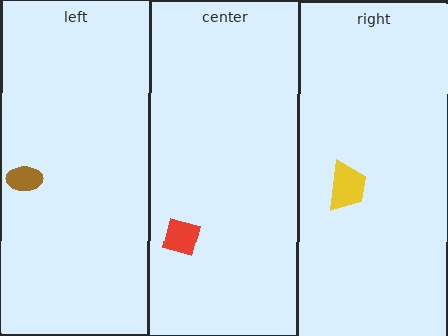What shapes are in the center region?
The red square.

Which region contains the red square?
The center region.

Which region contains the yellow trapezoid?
The right region.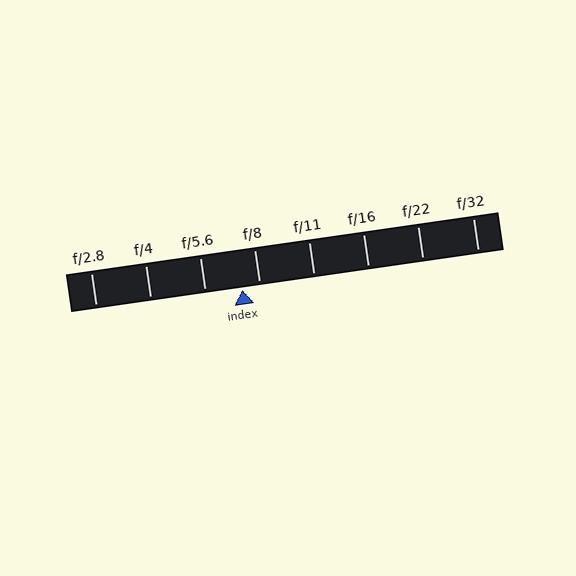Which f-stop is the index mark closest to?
The index mark is closest to f/8.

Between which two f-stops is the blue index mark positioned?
The index mark is between f/5.6 and f/8.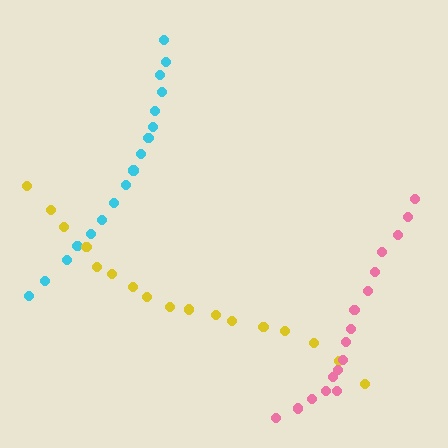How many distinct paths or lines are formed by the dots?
There are 3 distinct paths.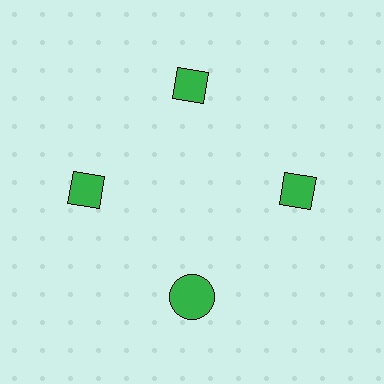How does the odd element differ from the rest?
It has a different shape: circle instead of diamond.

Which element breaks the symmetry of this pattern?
The green circle at roughly the 6 o'clock position breaks the symmetry. All other shapes are green diamonds.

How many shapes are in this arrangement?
There are 4 shapes arranged in a ring pattern.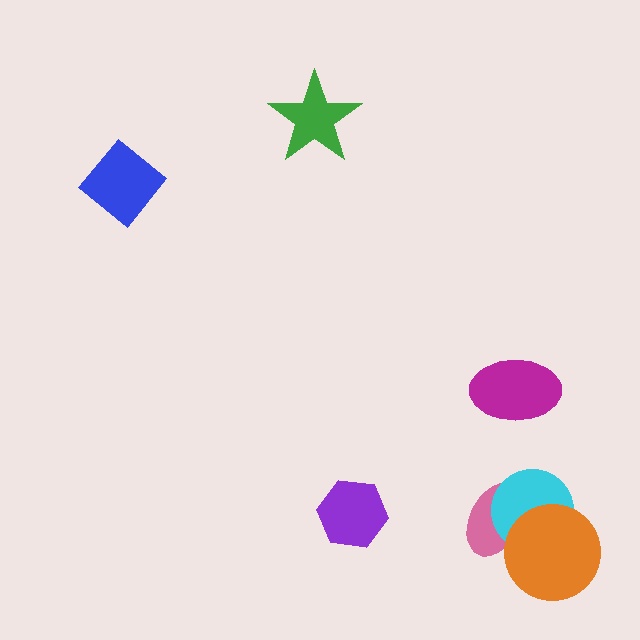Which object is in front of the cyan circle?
The orange circle is in front of the cyan circle.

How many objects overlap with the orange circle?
2 objects overlap with the orange circle.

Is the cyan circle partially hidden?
Yes, it is partially covered by another shape.